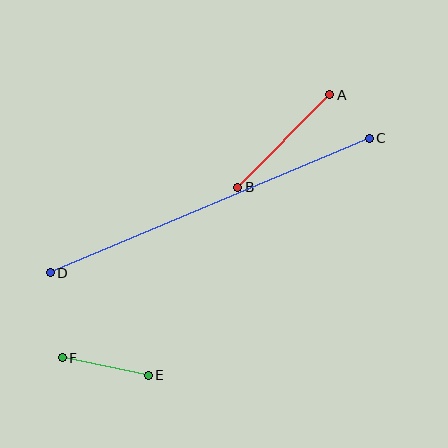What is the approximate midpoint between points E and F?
The midpoint is at approximately (105, 366) pixels.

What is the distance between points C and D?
The distance is approximately 346 pixels.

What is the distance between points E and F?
The distance is approximately 88 pixels.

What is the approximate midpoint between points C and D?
The midpoint is at approximately (210, 206) pixels.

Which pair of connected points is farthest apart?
Points C and D are farthest apart.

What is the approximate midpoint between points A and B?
The midpoint is at approximately (284, 141) pixels.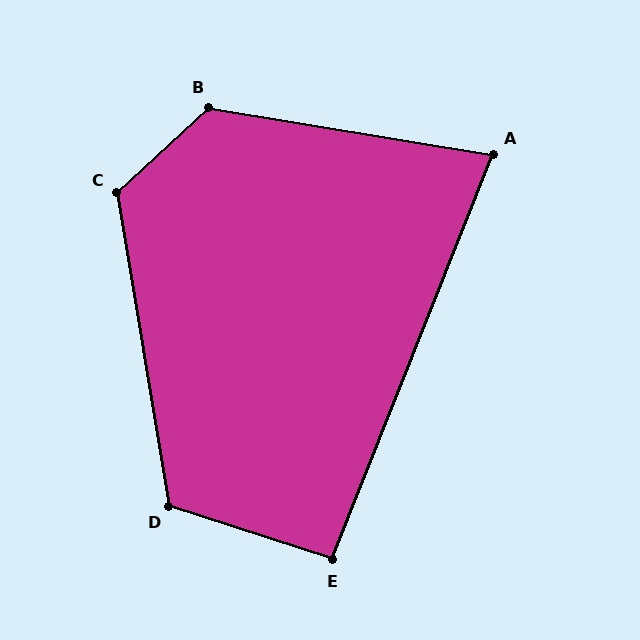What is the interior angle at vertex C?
Approximately 123 degrees (obtuse).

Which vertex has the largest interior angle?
B, at approximately 128 degrees.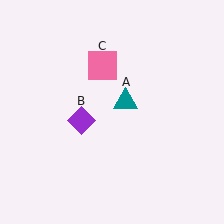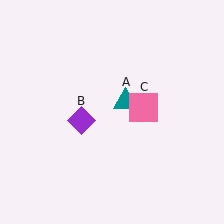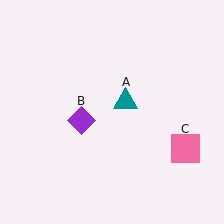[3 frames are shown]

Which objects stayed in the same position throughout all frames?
Teal triangle (object A) and purple diamond (object B) remained stationary.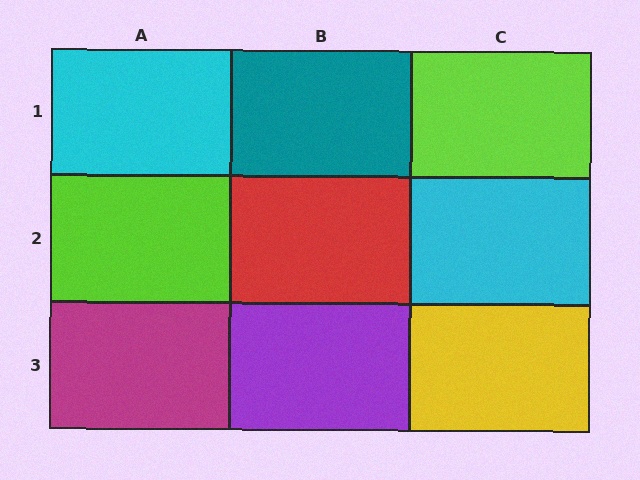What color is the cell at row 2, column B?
Red.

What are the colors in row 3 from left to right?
Magenta, purple, yellow.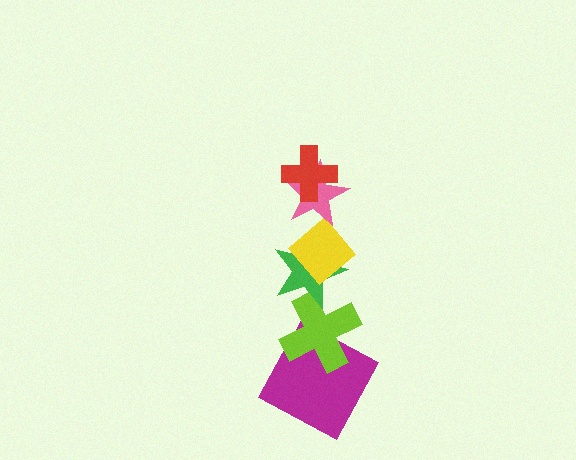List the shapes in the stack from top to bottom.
From top to bottom: the red cross, the pink star, the yellow diamond, the green star, the lime cross, the magenta square.